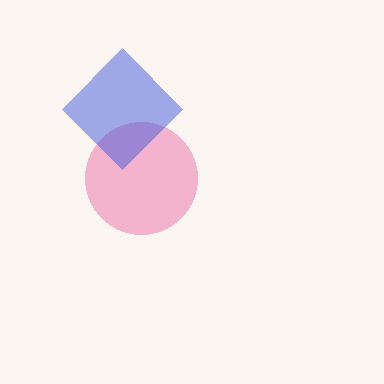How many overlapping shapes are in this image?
There are 2 overlapping shapes in the image.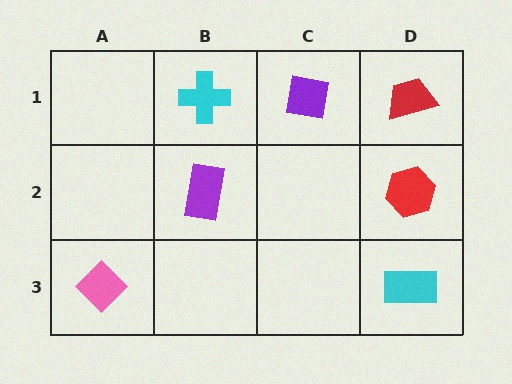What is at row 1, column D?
A red trapezoid.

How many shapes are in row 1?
3 shapes.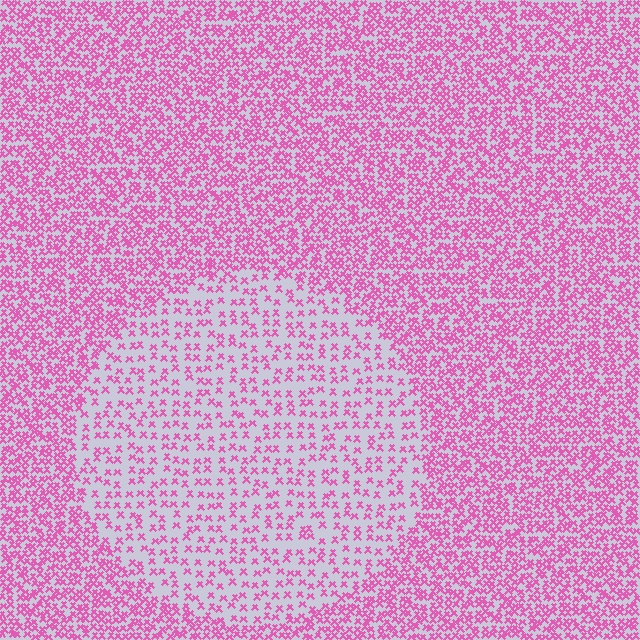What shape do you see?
I see a circle.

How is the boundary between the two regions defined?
The boundary is defined by a change in element density (approximately 2.3x ratio). All elements are the same color, size, and shape.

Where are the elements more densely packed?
The elements are more densely packed outside the circle boundary.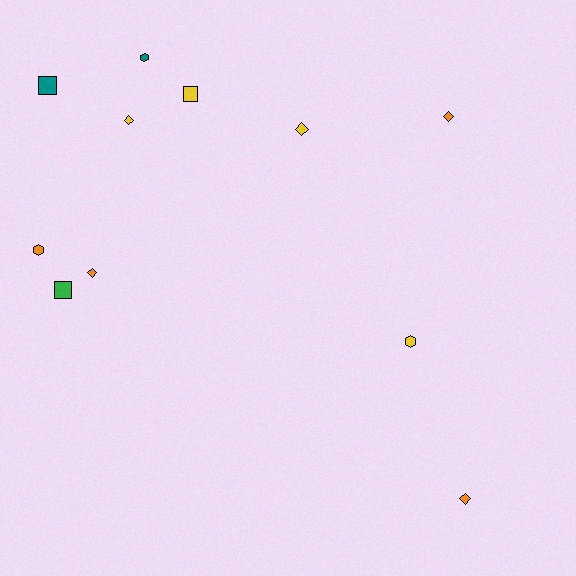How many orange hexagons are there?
There is 1 orange hexagon.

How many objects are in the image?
There are 11 objects.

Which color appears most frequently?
Orange, with 4 objects.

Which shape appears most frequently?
Diamond, with 5 objects.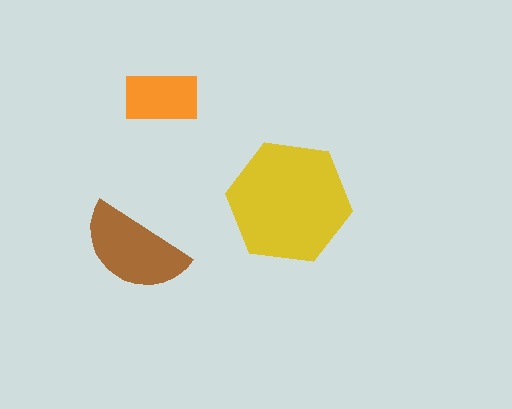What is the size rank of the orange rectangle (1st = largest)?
3rd.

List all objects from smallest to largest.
The orange rectangle, the brown semicircle, the yellow hexagon.